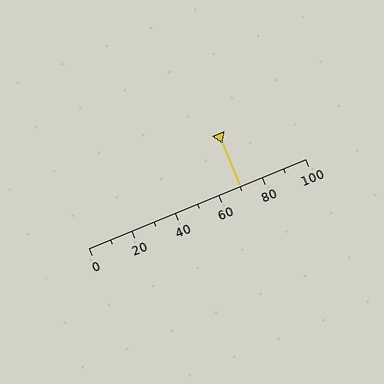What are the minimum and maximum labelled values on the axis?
The axis runs from 0 to 100.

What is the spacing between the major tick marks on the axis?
The major ticks are spaced 20 apart.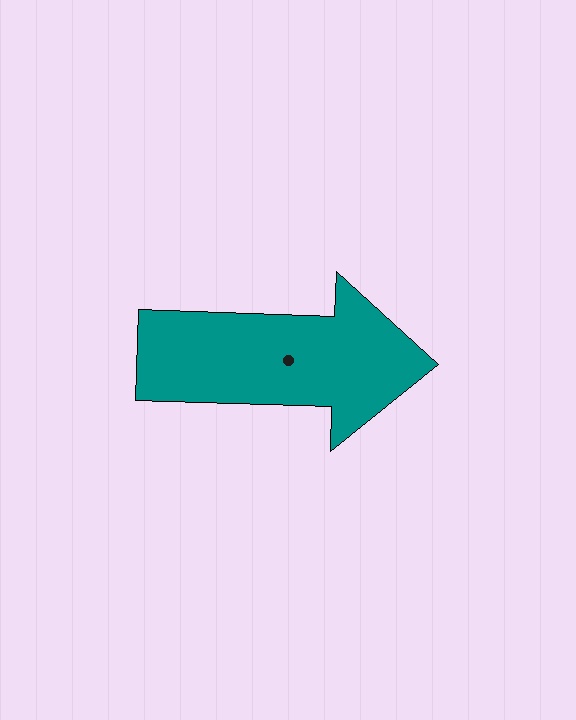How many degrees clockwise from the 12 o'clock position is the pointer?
Approximately 92 degrees.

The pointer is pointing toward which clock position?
Roughly 3 o'clock.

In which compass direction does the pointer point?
East.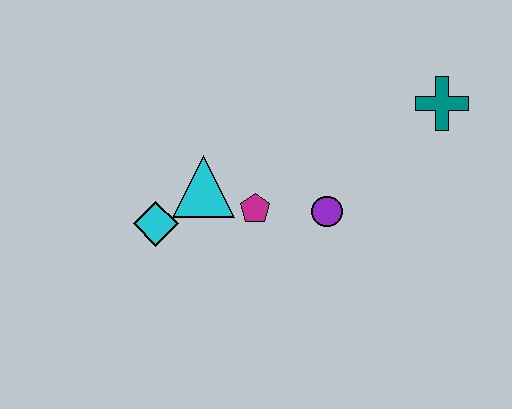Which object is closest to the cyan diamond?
The cyan triangle is closest to the cyan diamond.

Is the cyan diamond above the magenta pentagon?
No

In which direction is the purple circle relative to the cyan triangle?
The purple circle is to the right of the cyan triangle.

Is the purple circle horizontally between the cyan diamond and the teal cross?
Yes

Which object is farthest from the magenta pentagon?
The teal cross is farthest from the magenta pentagon.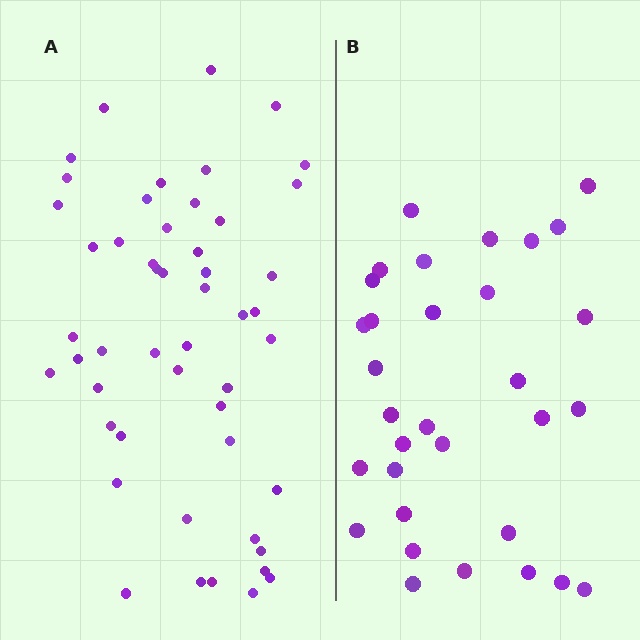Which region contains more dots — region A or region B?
Region A (the left region) has more dots.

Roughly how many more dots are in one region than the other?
Region A has approximately 20 more dots than region B.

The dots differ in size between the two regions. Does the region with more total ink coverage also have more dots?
No. Region B has more total ink coverage because its dots are larger, but region A actually contains more individual dots. Total area can be misleading — the number of items is what matters here.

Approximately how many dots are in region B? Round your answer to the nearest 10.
About 30 dots. (The exact count is 32, which rounds to 30.)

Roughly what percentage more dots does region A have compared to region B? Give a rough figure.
About 55% more.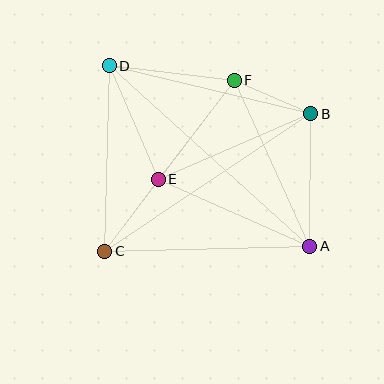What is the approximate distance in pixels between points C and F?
The distance between C and F is approximately 215 pixels.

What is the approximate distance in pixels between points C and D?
The distance between C and D is approximately 186 pixels.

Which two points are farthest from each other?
Points A and D are farthest from each other.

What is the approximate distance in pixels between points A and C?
The distance between A and C is approximately 205 pixels.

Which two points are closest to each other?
Points B and F are closest to each other.